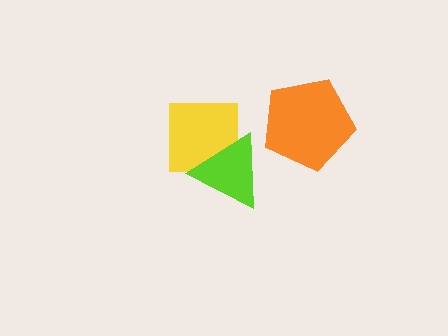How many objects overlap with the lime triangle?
1 object overlaps with the lime triangle.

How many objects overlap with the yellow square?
1 object overlaps with the yellow square.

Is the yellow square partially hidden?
Yes, it is partially covered by another shape.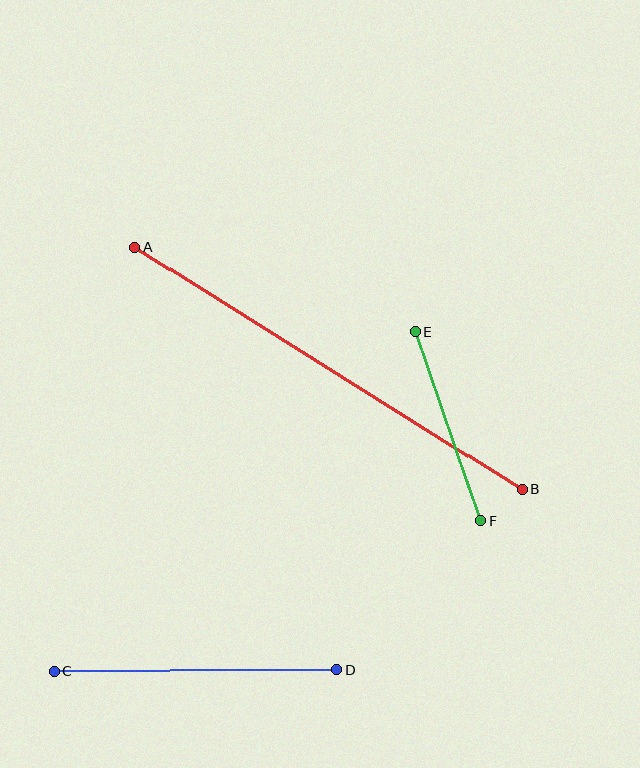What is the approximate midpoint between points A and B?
The midpoint is at approximately (328, 368) pixels.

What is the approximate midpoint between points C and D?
The midpoint is at approximately (195, 670) pixels.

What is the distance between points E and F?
The distance is approximately 201 pixels.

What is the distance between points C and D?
The distance is approximately 282 pixels.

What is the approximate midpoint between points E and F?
The midpoint is at approximately (448, 426) pixels.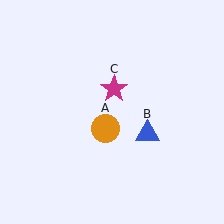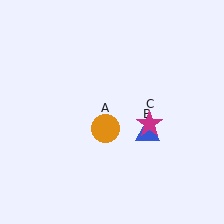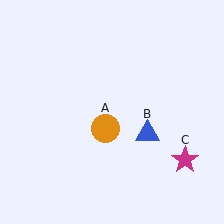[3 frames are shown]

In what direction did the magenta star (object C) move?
The magenta star (object C) moved down and to the right.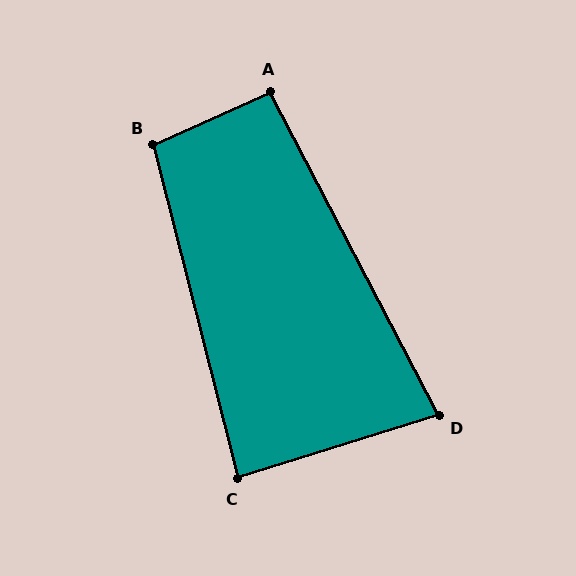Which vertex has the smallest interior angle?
D, at approximately 80 degrees.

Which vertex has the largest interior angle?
B, at approximately 100 degrees.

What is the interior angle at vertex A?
Approximately 93 degrees (approximately right).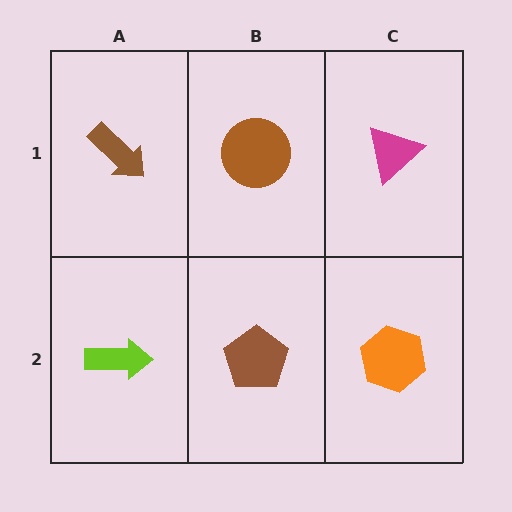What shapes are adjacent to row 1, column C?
An orange hexagon (row 2, column C), a brown circle (row 1, column B).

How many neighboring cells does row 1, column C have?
2.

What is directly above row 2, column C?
A magenta triangle.